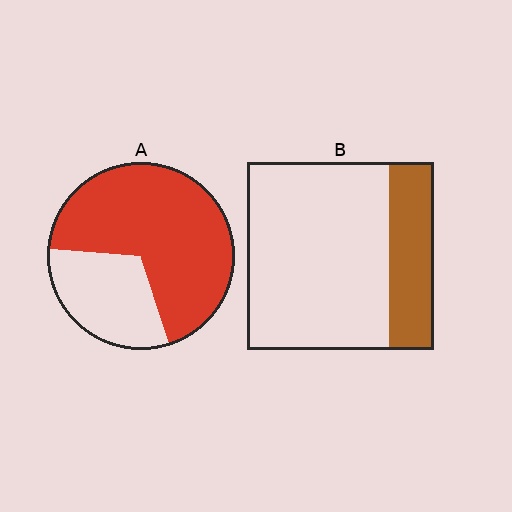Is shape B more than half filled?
No.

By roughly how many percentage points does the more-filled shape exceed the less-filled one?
By roughly 45 percentage points (A over B).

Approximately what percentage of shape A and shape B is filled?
A is approximately 70% and B is approximately 25%.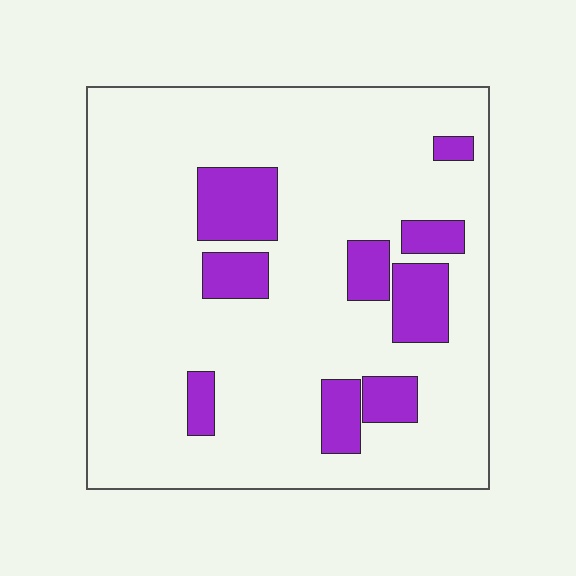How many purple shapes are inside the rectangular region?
9.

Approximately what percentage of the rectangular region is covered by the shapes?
Approximately 15%.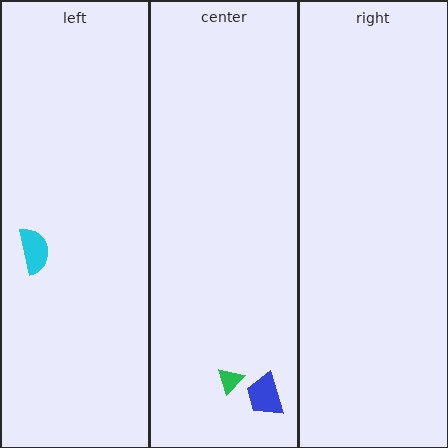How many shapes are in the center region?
2.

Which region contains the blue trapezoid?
The center region.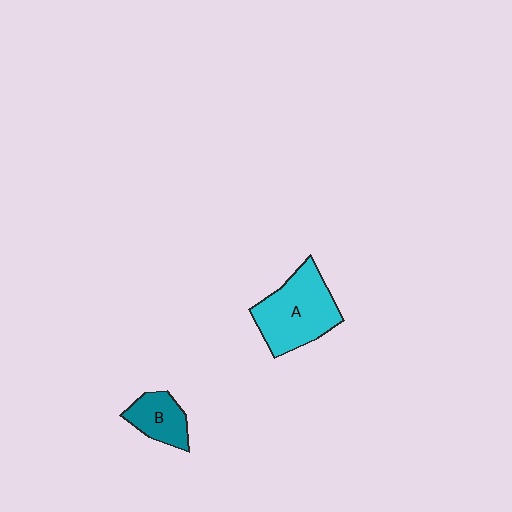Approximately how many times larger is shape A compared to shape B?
Approximately 2.0 times.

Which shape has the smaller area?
Shape B (teal).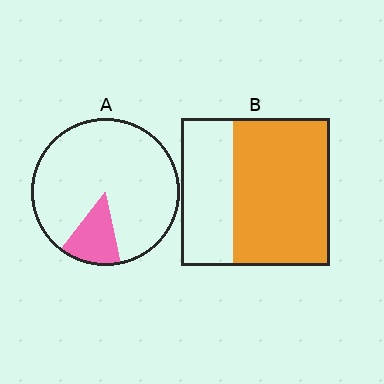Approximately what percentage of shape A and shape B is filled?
A is approximately 15% and B is approximately 65%.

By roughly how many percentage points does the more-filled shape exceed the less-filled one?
By roughly 50 percentage points (B over A).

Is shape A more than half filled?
No.